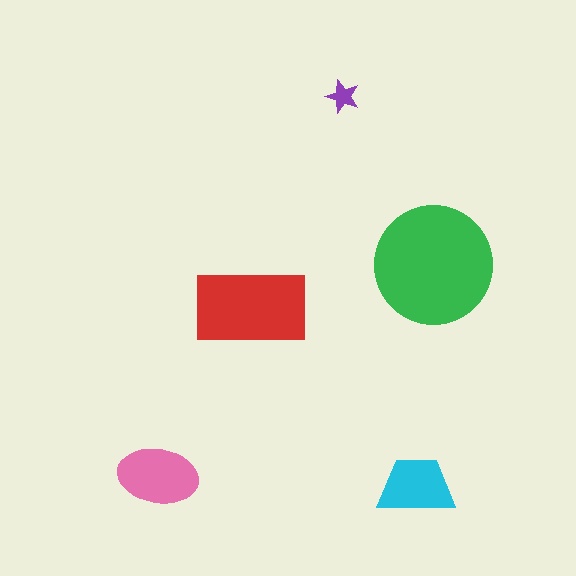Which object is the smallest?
The purple star.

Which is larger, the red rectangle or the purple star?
The red rectangle.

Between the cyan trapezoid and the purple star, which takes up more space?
The cyan trapezoid.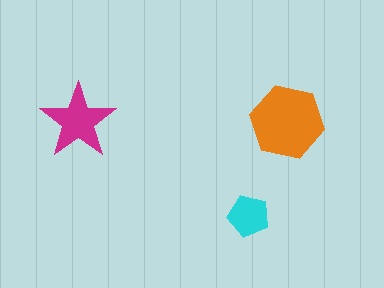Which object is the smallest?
The cyan pentagon.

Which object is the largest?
The orange hexagon.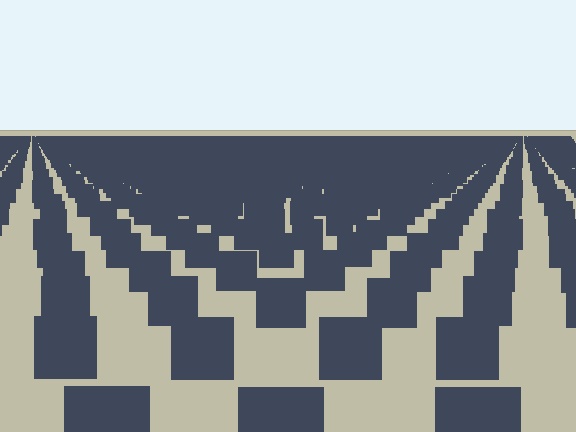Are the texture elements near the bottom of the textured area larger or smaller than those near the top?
Larger. Near the bottom, elements are closer to the viewer and appear at a bigger on-screen size.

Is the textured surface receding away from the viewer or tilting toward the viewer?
The surface is receding away from the viewer. Texture elements get smaller and denser toward the top.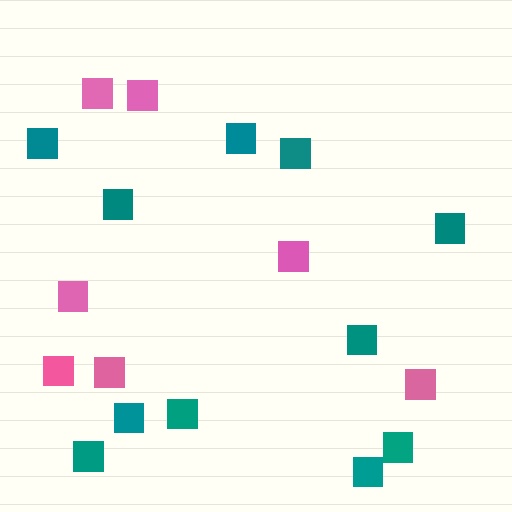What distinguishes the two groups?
There are 2 groups: one group of pink squares (7) and one group of teal squares (11).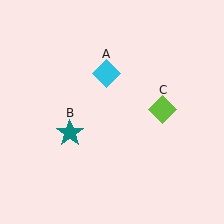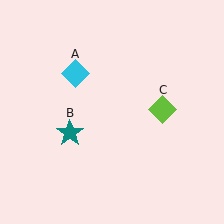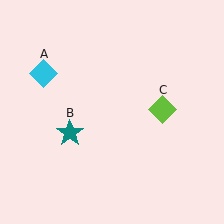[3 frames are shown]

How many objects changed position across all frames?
1 object changed position: cyan diamond (object A).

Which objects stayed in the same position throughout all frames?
Teal star (object B) and lime diamond (object C) remained stationary.